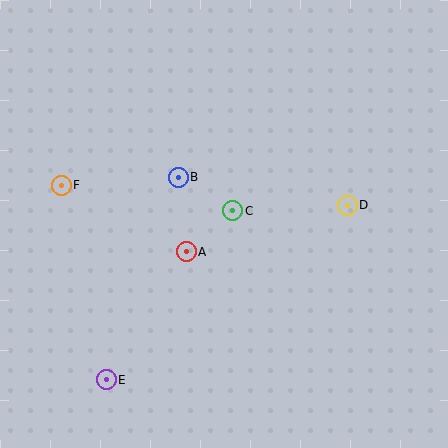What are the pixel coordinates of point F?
Point F is at (61, 185).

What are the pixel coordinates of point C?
Point C is at (233, 211).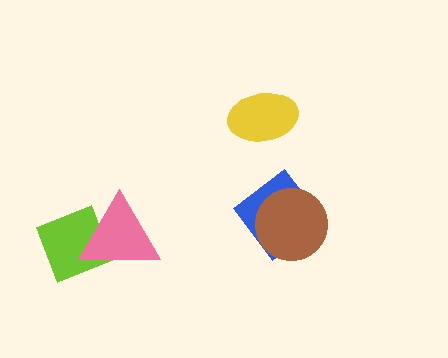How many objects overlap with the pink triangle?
1 object overlaps with the pink triangle.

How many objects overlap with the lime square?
1 object overlaps with the lime square.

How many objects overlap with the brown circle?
1 object overlaps with the brown circle.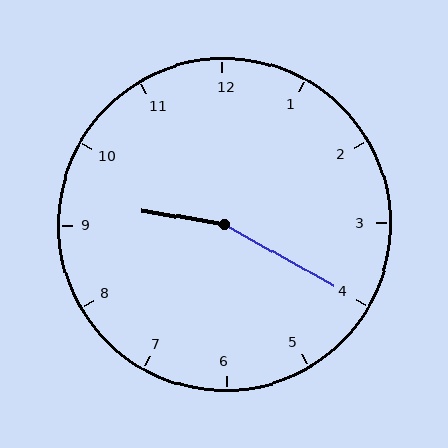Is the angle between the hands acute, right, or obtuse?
It is obtuse.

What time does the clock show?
9:20.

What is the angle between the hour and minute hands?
Approximately 160 degrees.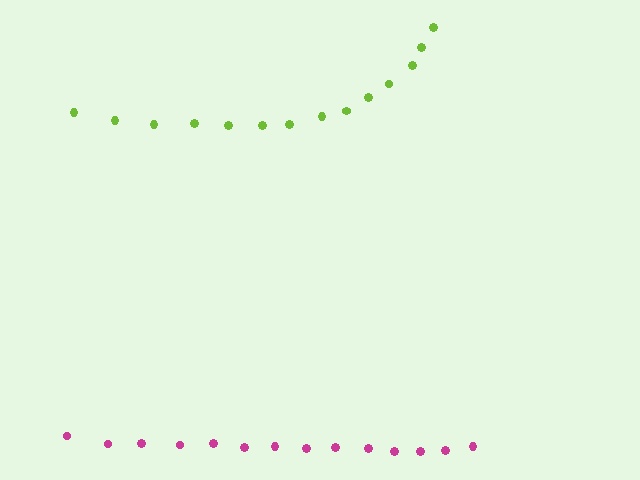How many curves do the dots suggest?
There are 2 distinct paths.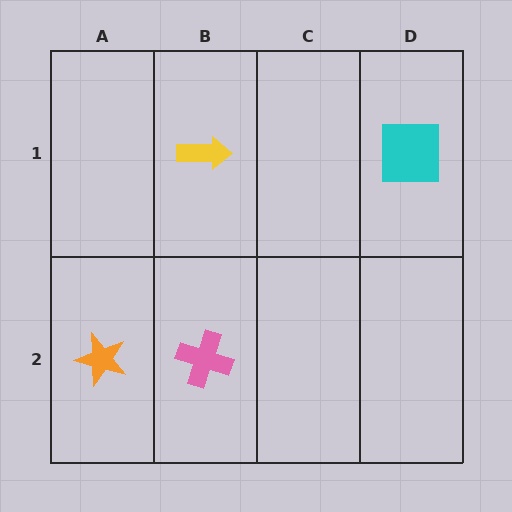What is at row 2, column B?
A pink cross.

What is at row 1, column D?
A cyan square.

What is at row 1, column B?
A yellow arrow.